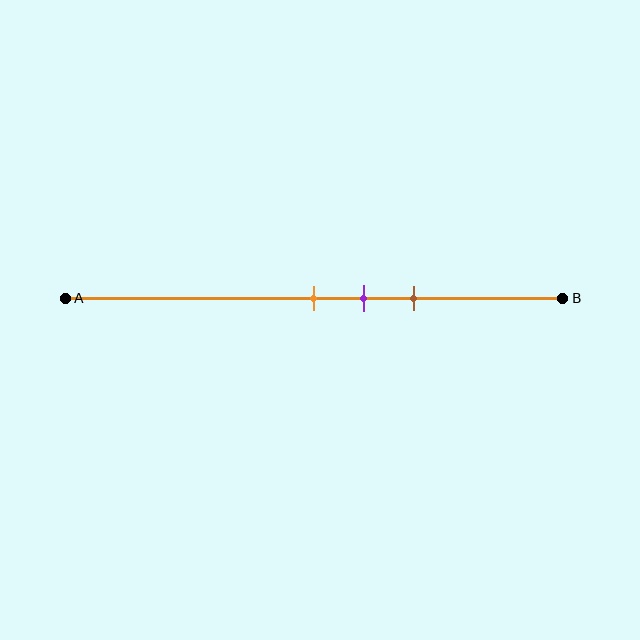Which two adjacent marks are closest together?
The orange and purple marks are the closest adjacent pair.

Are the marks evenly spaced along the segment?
Yes, the marks are approximately evenly spaced.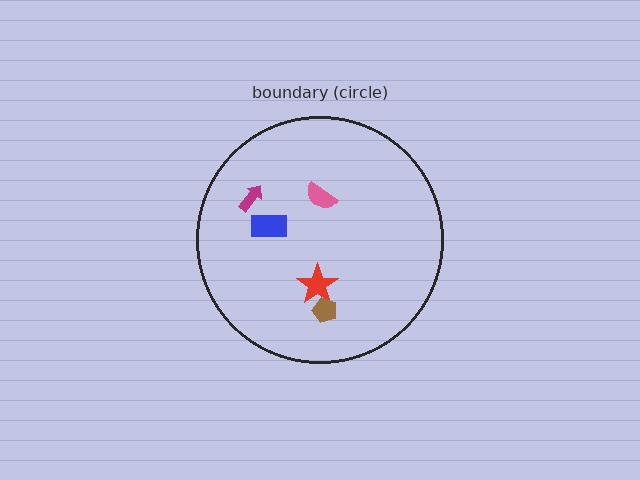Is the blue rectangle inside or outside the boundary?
Inside.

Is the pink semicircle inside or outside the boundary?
Inside.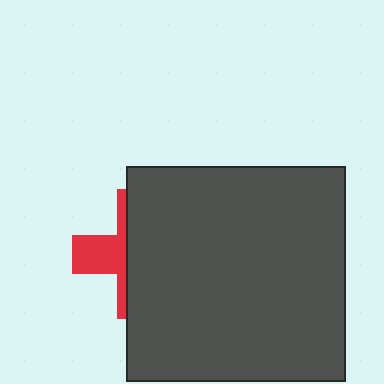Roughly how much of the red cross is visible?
A small part of it is visible (roughly 32%).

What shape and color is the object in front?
The object in front is a dark gray rectangle.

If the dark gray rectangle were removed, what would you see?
You would see the complete red cross.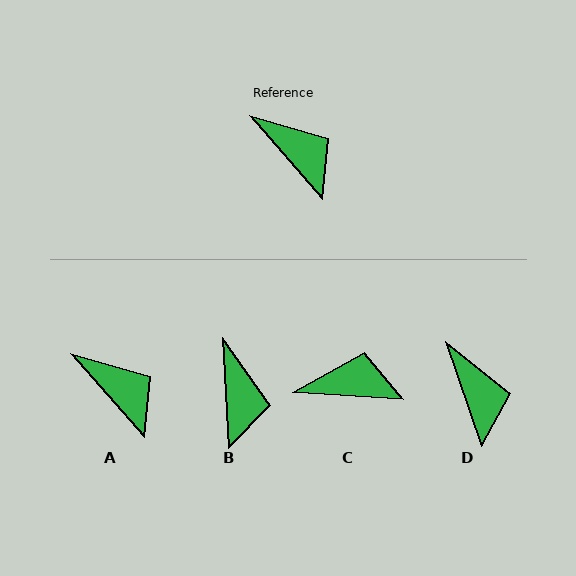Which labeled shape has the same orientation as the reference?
A.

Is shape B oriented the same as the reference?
No, it is off by about 38 degrees.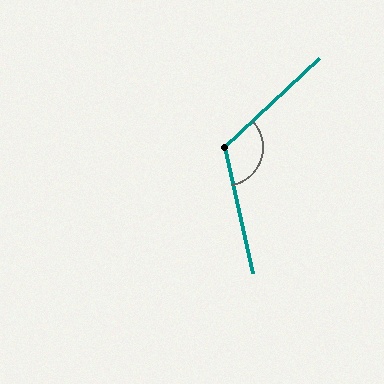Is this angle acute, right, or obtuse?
It is obtuse.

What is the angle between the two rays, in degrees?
Approximately 121 degrees.